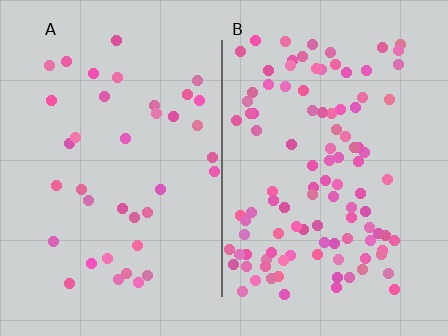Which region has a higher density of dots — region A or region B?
B (the right).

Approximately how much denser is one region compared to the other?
Approximately 2.8× — region B over region A.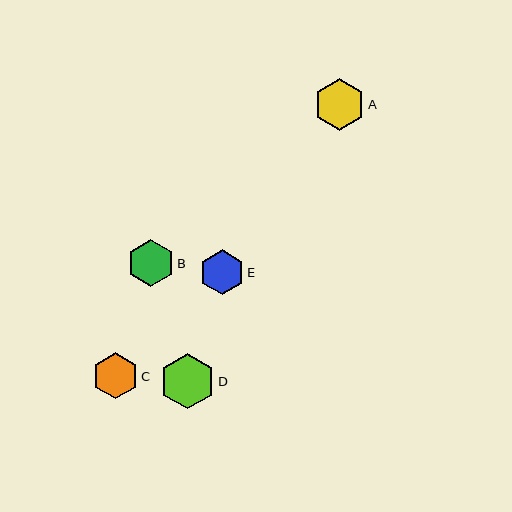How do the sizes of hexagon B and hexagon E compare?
Hexagon B and hexagon E are approximately the same size.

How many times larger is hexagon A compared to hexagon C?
Hexagon A is approximately 1.1 times the size of hexagon C.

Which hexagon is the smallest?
Hexagon E is the smallest with a size of approximately 45 pixels.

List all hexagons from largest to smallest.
From largest to smallest: D, A, B, C, E.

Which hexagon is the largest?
Hexagon D is the largest with a size of approximately 55 pixels.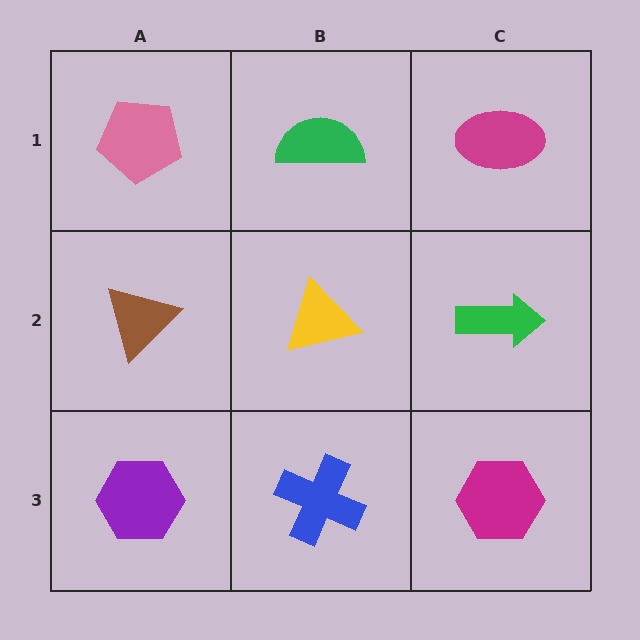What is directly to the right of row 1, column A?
A green semicircle.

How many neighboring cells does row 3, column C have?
2.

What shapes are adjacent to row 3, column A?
A brown triangle (row 2, column A), a blue cross (row 3, column B).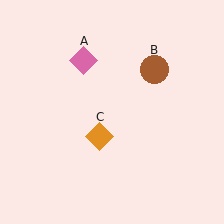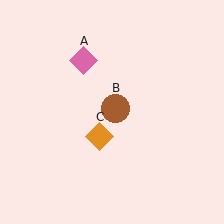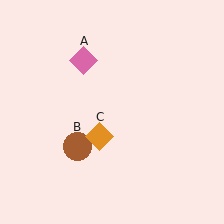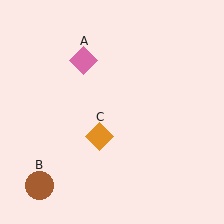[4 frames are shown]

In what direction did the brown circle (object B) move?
The brown circle (object B) moved down and to the left.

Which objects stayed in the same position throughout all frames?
Pink diamond (object A) and orange diamond (object C) remained stationary.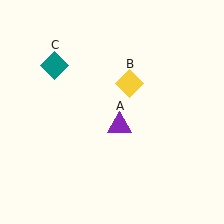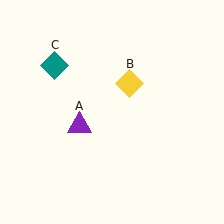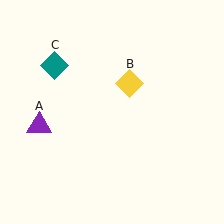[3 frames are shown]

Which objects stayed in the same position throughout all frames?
Yellow diamond (object B) and teal diamond (object C) remained stationary.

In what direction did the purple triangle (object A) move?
The purple triangle (object A) moved left.